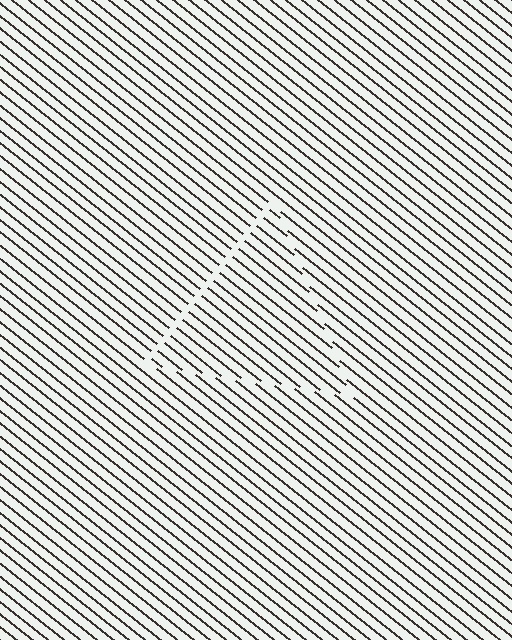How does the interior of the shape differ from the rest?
The interior of the shape contains the same grating, shifted by half a period — the contour is defined by the phase discontinuity where line-ends from the inner and outer gratings abut.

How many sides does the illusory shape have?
3 sides — the line-ends trace a triangle.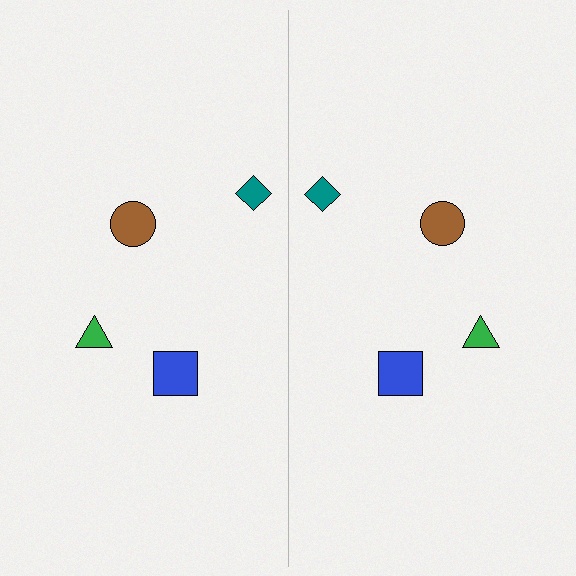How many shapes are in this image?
There are 8 shapes in this image.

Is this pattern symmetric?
Yes, this pattern has bilateral (reflection) symmetry.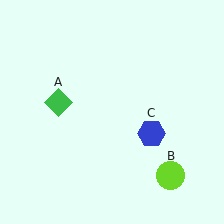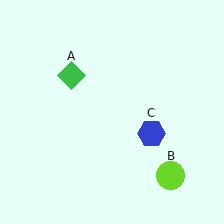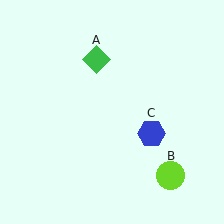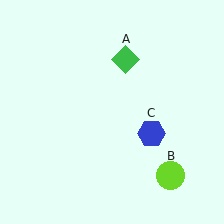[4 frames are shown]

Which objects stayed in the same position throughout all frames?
Lime circle (object B) and blue hexagon (object C) remained stationary.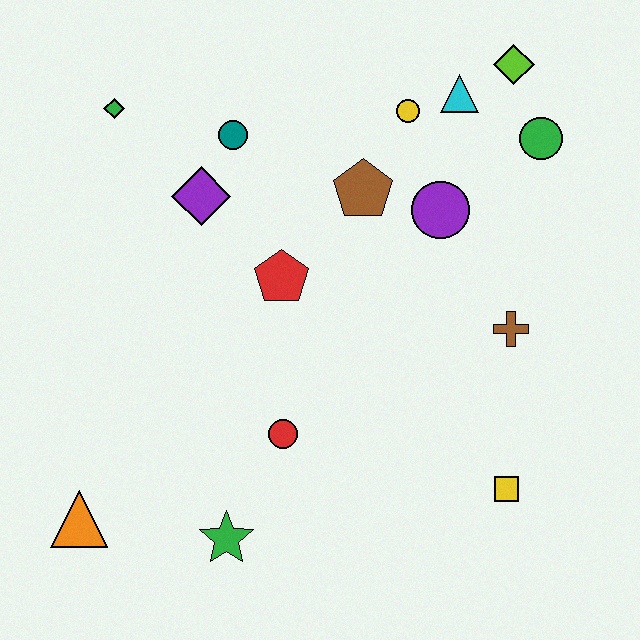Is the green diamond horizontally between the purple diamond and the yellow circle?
No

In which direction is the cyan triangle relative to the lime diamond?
The cyan triangle is to the left of the lime diamond.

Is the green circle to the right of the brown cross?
Yes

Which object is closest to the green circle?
The lime diamond is closest to the green circle.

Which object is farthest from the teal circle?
The yellow square is farthest from the teal circle.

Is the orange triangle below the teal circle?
Yes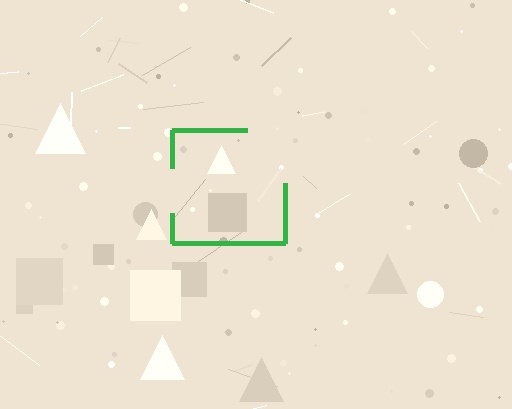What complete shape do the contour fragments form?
The contour fragments form a square.